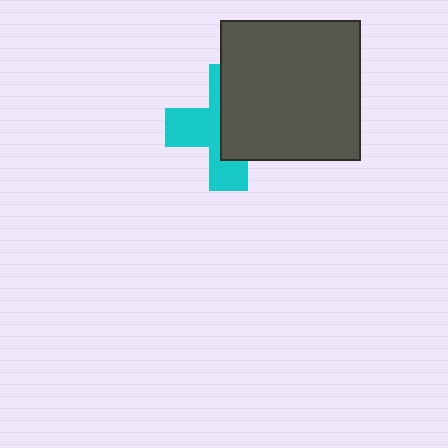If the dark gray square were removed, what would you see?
You would see the complete cyan cross.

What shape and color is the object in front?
The object in front is a dark gray square.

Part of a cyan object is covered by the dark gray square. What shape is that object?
It is a cross.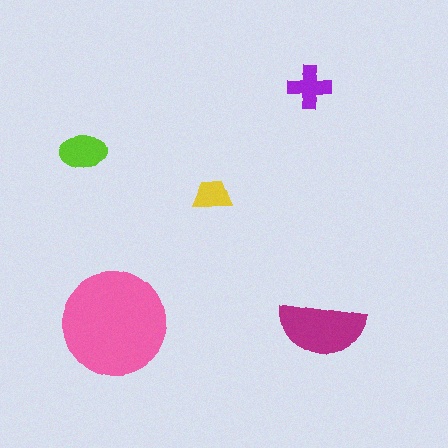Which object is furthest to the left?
The lime ellipse is leftmost.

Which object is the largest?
The pink circle.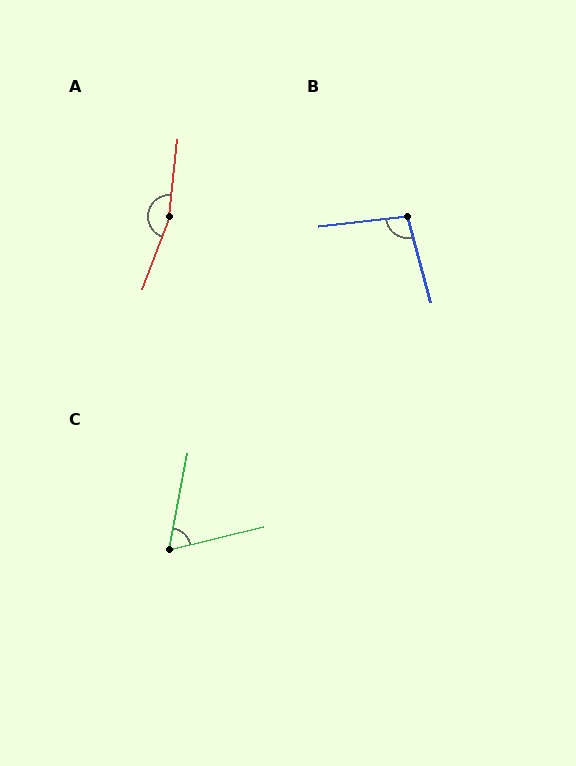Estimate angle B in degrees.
Approximately 99 degrees.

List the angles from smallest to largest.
C (65°), B (99°), A (165°).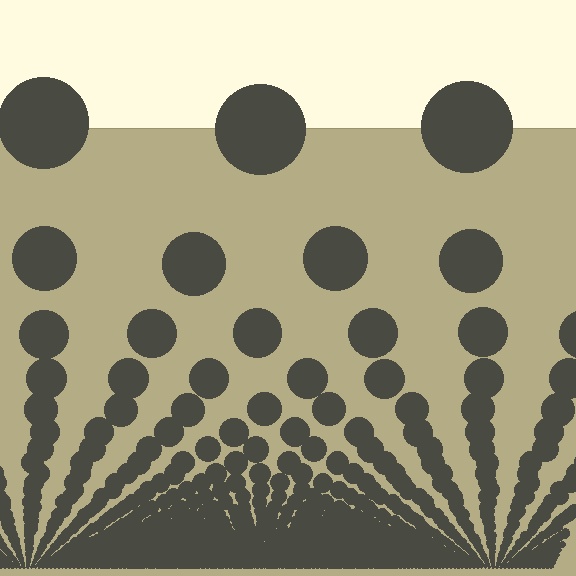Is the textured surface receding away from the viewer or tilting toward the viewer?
The surface appears to tilt toward the viewer. Texture elements get larger and sparser toward the top.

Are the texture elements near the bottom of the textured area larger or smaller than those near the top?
Smaller. The gradient is inverted — elements near the bottom are smaller and denser.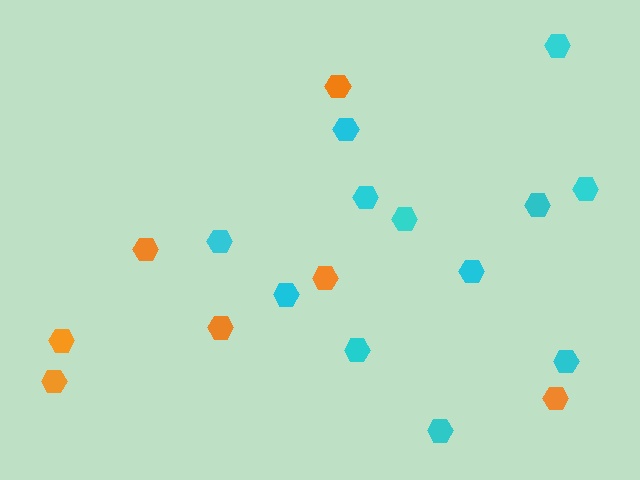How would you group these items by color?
There are 2 groups: one group of orange hexagons (7) and one group of cyan hexagons (12).